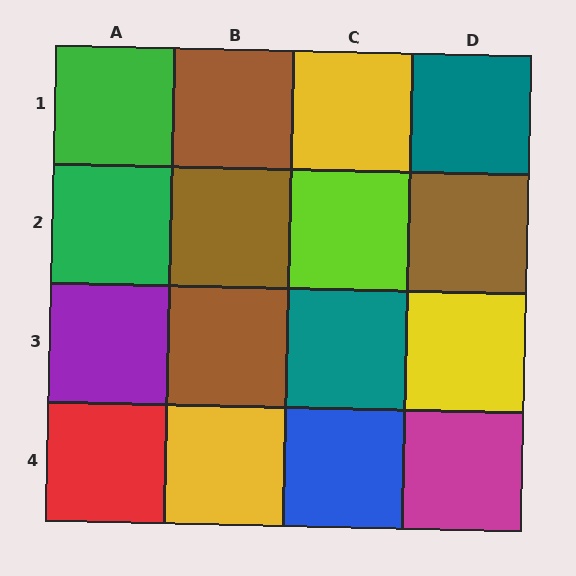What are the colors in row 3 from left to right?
Purple, brown, teal, yellow.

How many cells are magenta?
1 cell is magenta.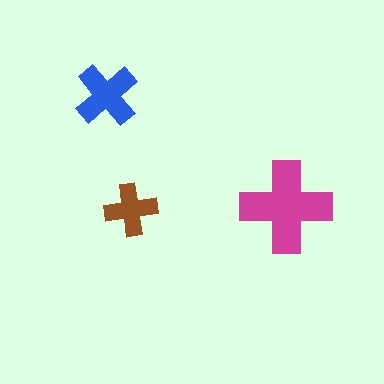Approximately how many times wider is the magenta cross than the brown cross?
About 1.5 times wider.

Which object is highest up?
The blue cross is topmost.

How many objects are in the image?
There are 3 objects in the image.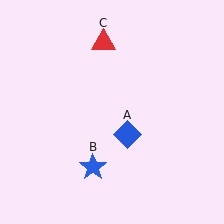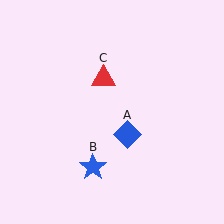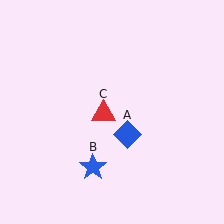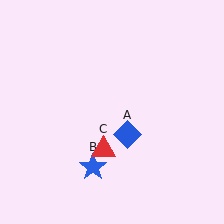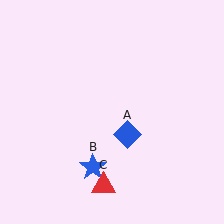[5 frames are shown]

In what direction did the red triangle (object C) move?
The red triangle (object C) moved down.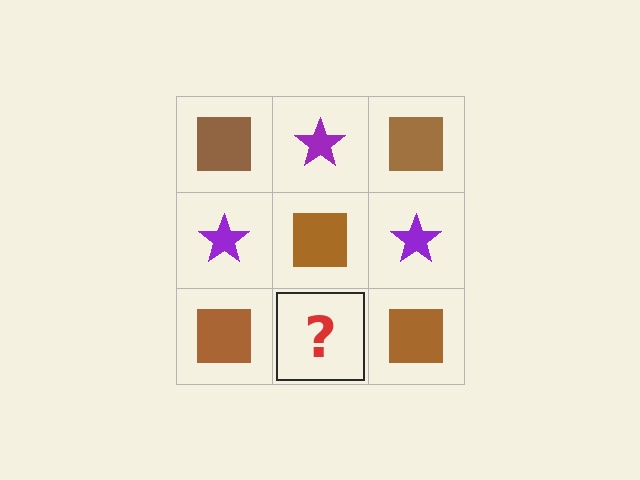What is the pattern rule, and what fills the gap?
The rule is that it alternates brown square and purple star in a checkerboard pattern. The gap should be filled with a purple star.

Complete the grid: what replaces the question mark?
The question mark should be replaced with a purple star.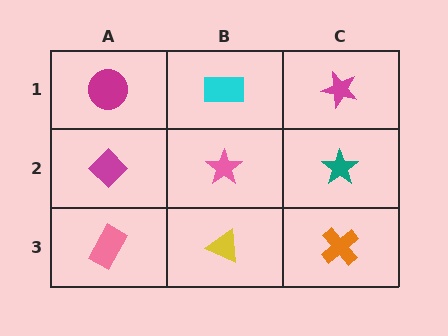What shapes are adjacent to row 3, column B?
A pink star (row 2, column B), a pink rectangle (row 3, column A), an orange cross (row 3, column C).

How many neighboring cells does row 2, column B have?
4.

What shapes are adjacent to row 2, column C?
A magenta star (row 1, column C), an orange cross (row 3, column C), a pink star (row 2, column B).